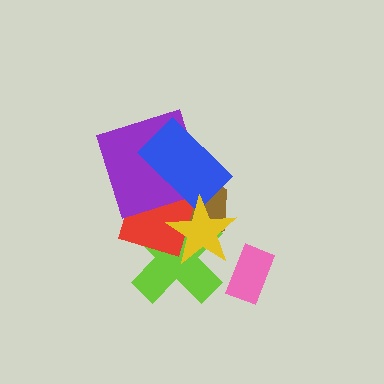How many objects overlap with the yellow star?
4 objects overlap with the yellow star.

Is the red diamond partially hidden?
Yes, it is partially covered by another shape.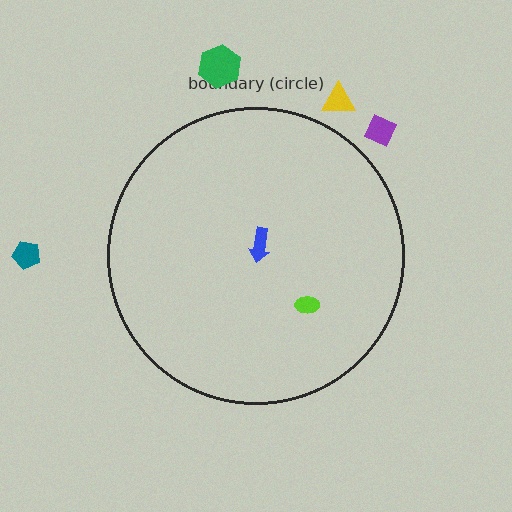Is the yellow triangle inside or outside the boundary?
Outside.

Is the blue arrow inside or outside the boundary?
Inside.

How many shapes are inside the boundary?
2 inside, 4 outside.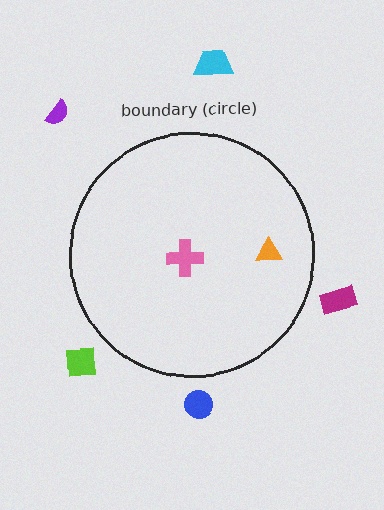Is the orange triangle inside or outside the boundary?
Inside.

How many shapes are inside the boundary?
2 inside, 5 outside.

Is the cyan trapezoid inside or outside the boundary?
Outside.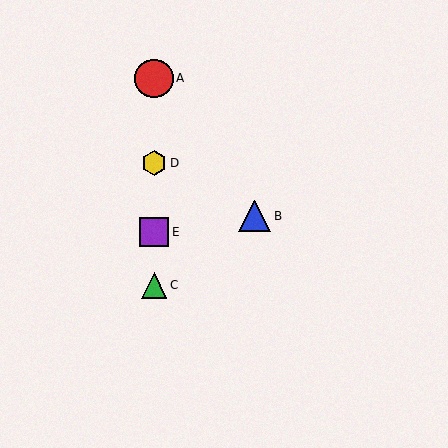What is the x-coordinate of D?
Object D is at x≈154.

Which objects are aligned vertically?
Objects A, C, D, E are aligned vertically.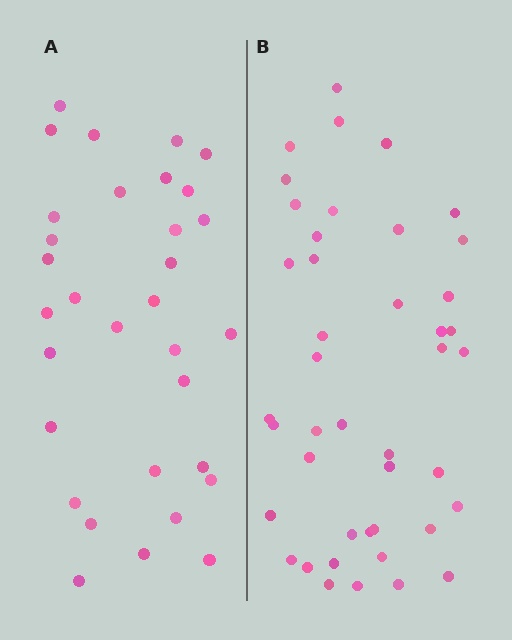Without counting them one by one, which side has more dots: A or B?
Region B (the right region) has more dots.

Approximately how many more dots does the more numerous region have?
Region B has roughly 12 or so more dots than region A.